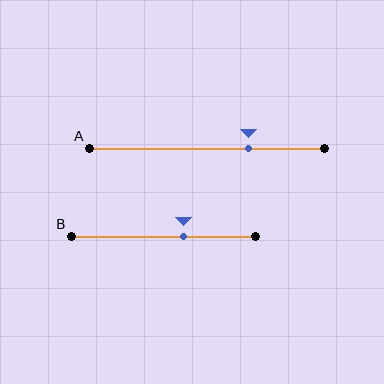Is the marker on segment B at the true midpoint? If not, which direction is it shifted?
No, the marker on segment B is shifted to the right by about 11% of the segment length.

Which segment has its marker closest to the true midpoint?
Segment B has its marker closest to the true midpoint.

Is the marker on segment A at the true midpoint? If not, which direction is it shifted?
No, the marker on segment A is shifted to the right by about 18% of the segment length.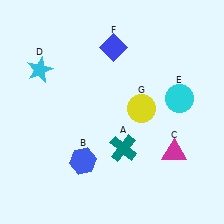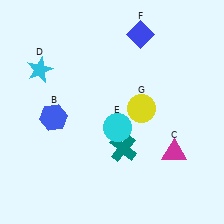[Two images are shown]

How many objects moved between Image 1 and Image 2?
3 objects moved between the two images.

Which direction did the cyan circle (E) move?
The cyan circle (E) moved left.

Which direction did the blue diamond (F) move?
The blue diamond (F) moved right.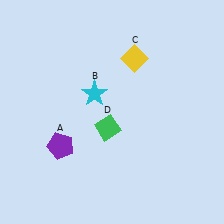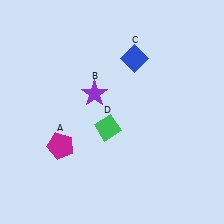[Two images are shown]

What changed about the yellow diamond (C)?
In Image 1, C is yellow. In Image 2, it changed to blue.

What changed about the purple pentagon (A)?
In Image 1, A is purple. In Image 2, it changed to magenta.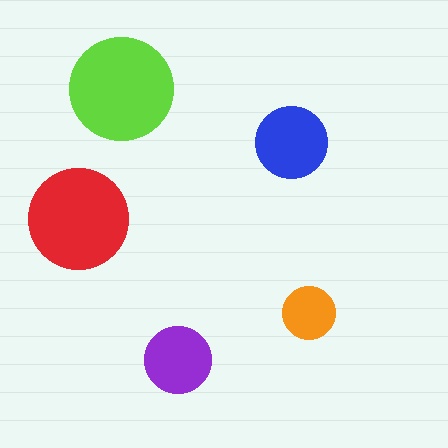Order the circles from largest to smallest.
the lime one, the red one, the blue one, the purple one, the orange one.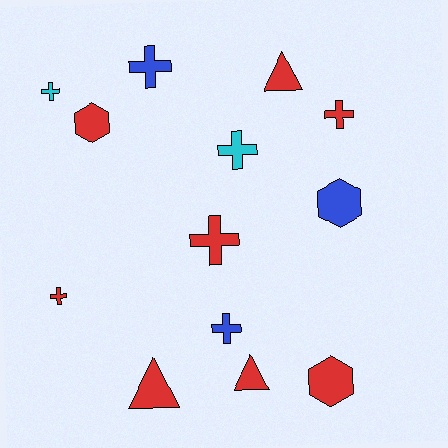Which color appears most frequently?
Red, with 8 objects.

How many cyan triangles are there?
There are no cyan triangles.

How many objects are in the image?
There are 13 objects.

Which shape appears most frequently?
Cross, with 7 objects.